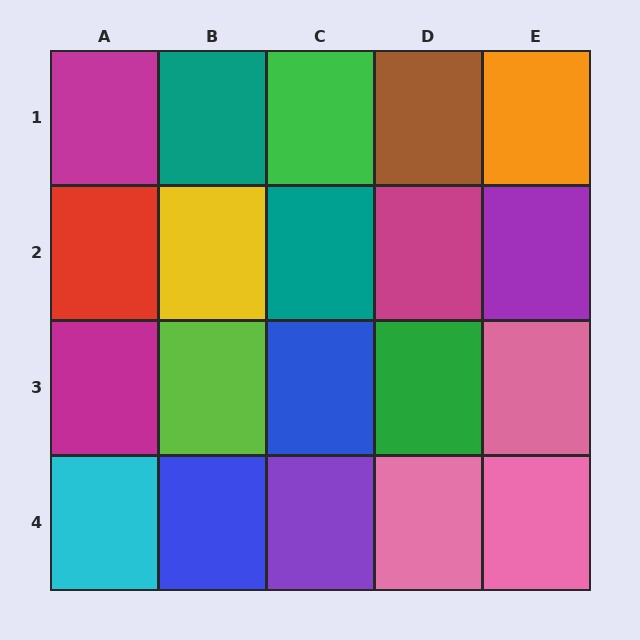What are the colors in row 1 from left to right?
Magenta, teal, green, brown, orange.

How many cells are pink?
3 cells are pink.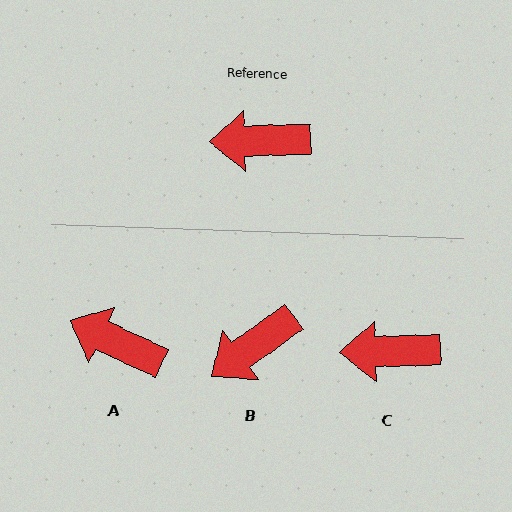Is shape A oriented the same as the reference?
No, it is off by about 27 degrees.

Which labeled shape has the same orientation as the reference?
C.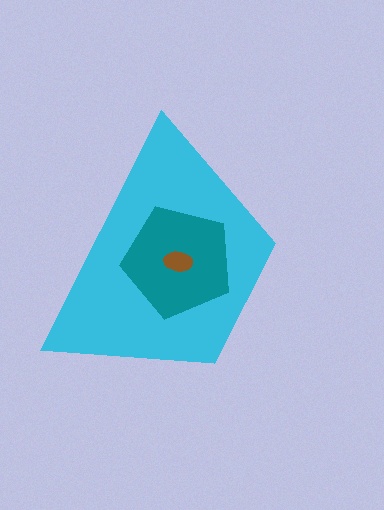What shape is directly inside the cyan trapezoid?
The teal pentagon.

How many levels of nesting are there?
3.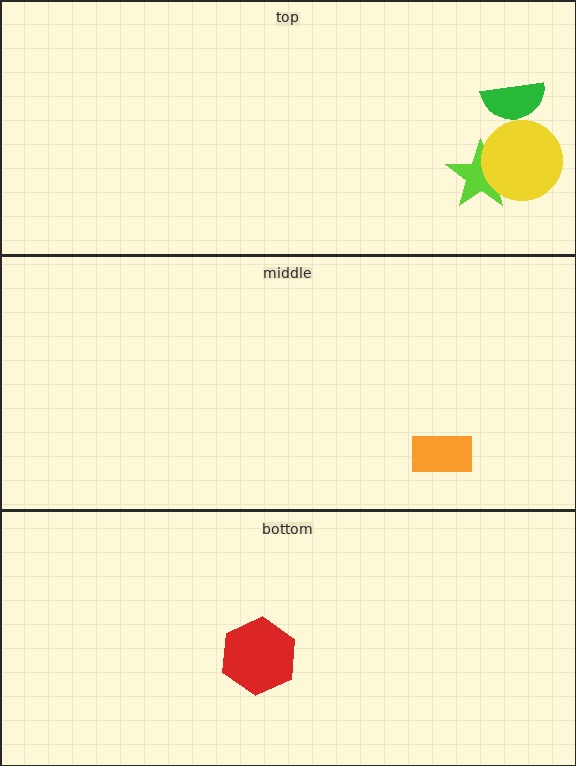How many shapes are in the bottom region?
1.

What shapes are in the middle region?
The orange rectangle.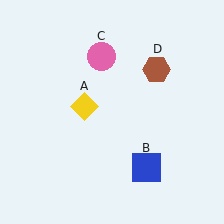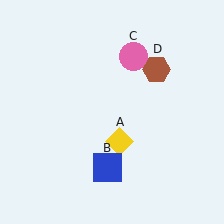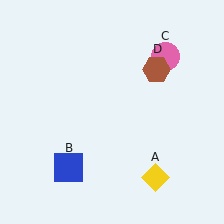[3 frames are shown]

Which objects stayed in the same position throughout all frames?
Brown hexagon (object D) remained stationary.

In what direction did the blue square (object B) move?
The blue square (object B) moved left.